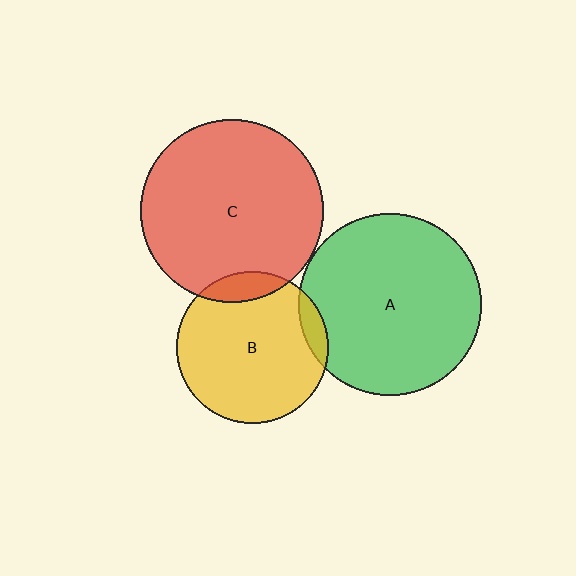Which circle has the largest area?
Circle C (red).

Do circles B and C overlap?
Yes.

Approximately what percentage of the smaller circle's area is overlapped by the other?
Approximately 10%.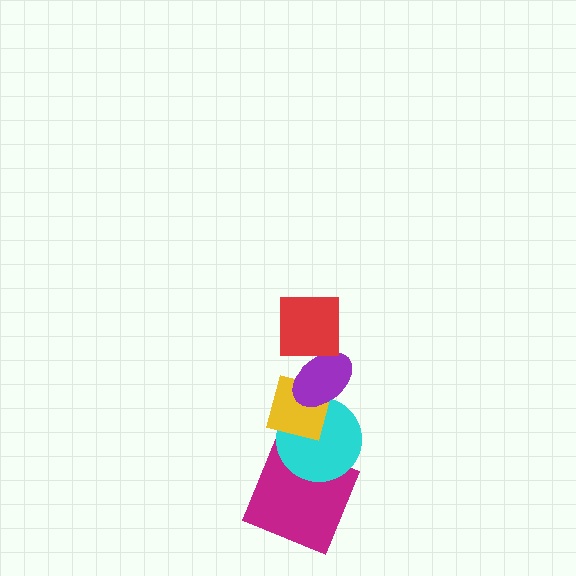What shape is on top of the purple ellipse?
The red square is on top of the purple ellipse.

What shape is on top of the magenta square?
The cyan circle is on top of the magenta square.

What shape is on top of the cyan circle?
The yellow square is on top of the cyan circle.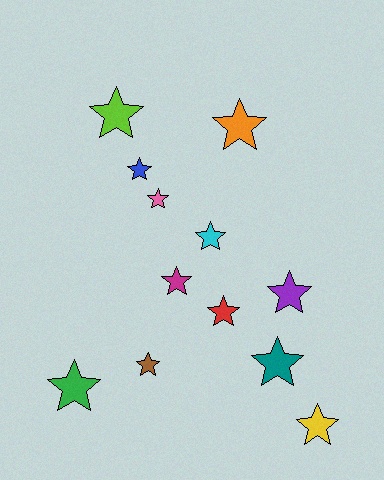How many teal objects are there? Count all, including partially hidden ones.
There is 1 teal object.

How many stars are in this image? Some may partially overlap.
There are 12 stars.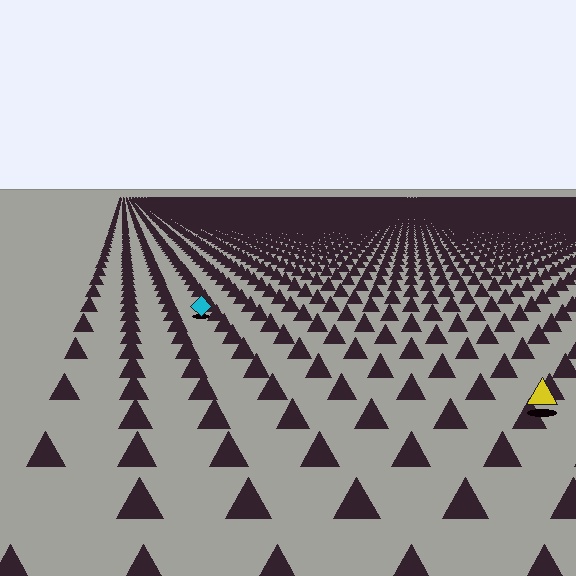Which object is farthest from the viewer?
The cyan diamond is farthest from the viewer. It appears smaller and the ground texture around it is denser.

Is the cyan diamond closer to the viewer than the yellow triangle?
No. The yellow triangle is closer — you can tell from the texture gradient: the ground texture is coarser near it.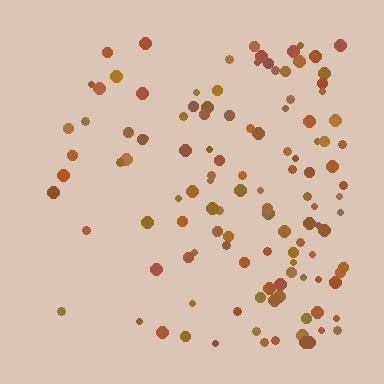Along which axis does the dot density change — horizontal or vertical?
Horizontal.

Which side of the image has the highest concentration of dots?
The right.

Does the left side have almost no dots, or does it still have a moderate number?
Still a moderate number, just noticeably fewer than the right.